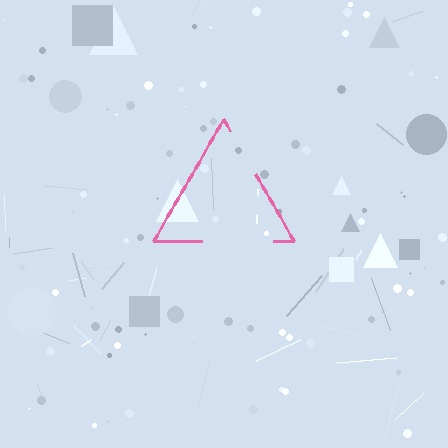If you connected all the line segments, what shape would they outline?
They would outline a triangle.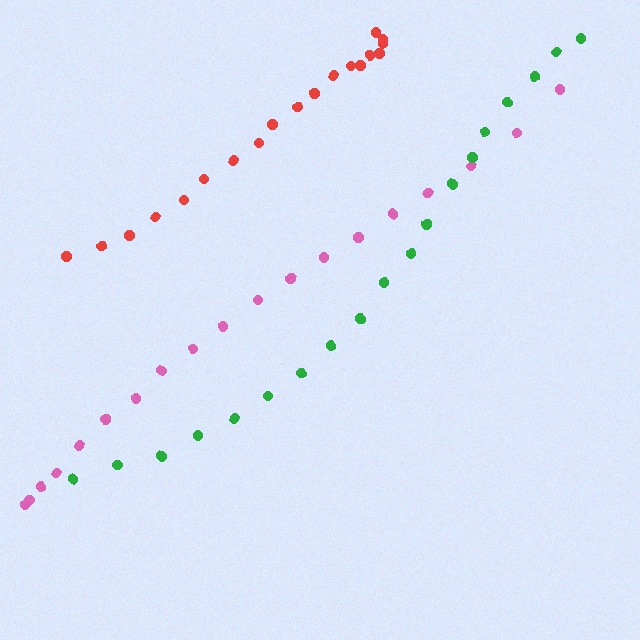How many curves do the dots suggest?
There are 3 distinct paths.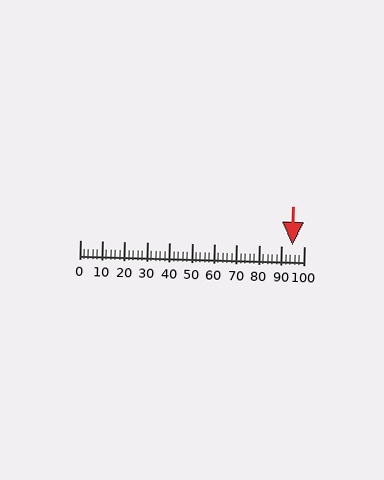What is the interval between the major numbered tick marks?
The major tick marks are spaced 10 units apart.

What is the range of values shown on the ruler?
The ruler shows values from 0 to 100.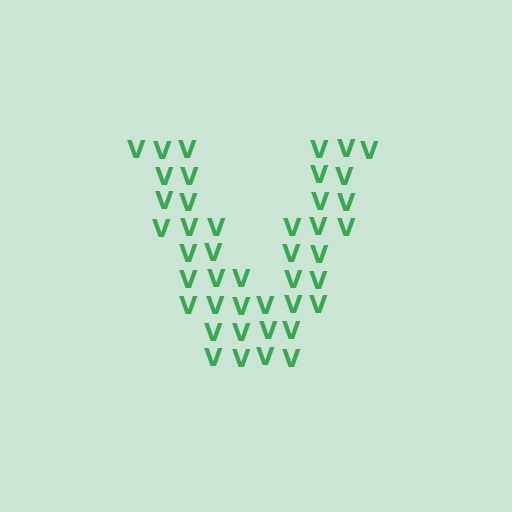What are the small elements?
The small elements are letter V's.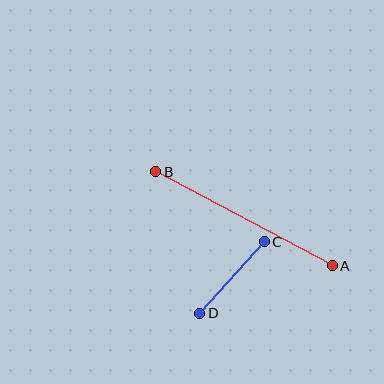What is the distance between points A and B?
The distance is approximately 200 pixels.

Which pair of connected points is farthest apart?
Points A and B are farthest apart.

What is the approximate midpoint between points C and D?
The midpoint is at approximately (232, 278) pixels.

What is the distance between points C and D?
The distance is approximately 96 pixels.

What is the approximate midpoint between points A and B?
The midpoint is at approximately (244, 219) pixels.